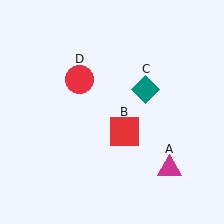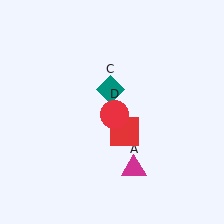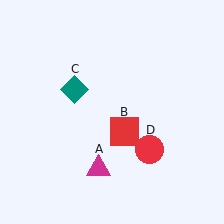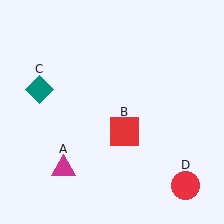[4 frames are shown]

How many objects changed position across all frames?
3 objects changed position: magenta triangle (object A), teal diamond (object C), red circle (object D).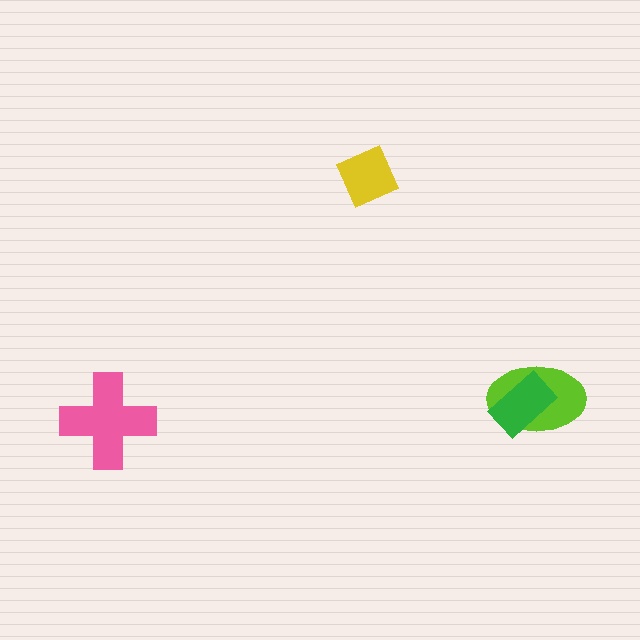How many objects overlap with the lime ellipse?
1 object overlaps with the lime ellipse.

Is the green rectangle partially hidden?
No, no other shape covers it.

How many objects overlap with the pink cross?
0 objects overlap with the pink cross.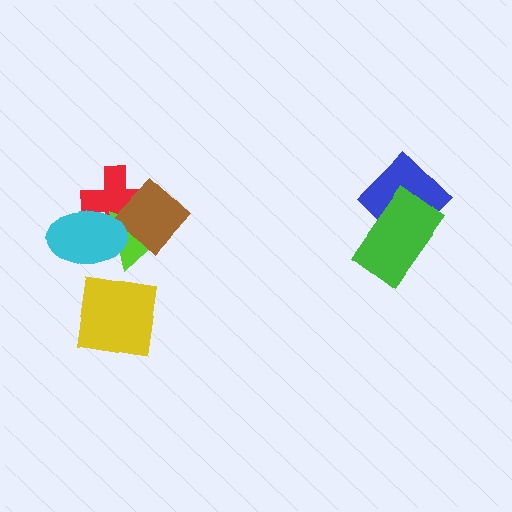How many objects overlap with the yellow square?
0 objects overlap with the yellow square.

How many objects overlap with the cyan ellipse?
2 objects overlap with the cyan ellipse.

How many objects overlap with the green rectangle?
1 object overlaps with the green rectangle.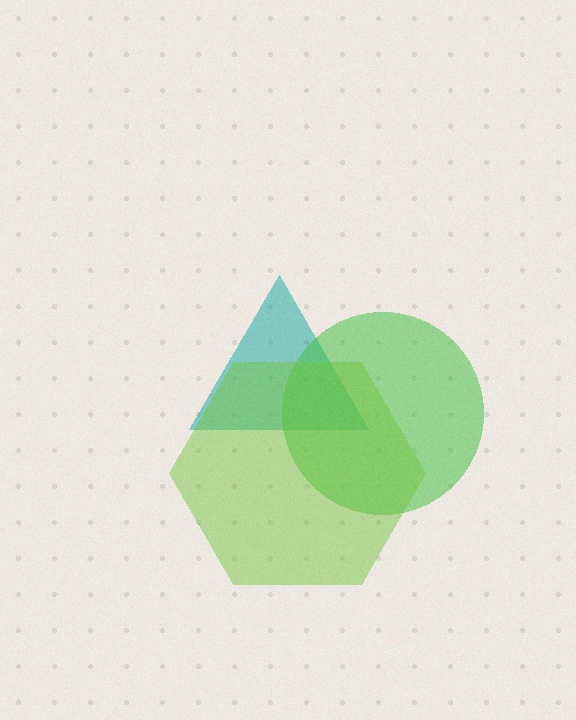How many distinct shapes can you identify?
There are 3 distinct shapes: a teal triangle, a green circle, a lime hexagon.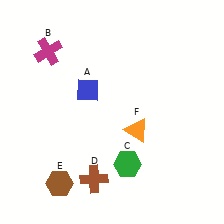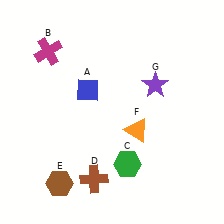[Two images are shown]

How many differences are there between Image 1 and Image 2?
There is 1 difference between the two images.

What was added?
A purple star (G) was added in Image 2.